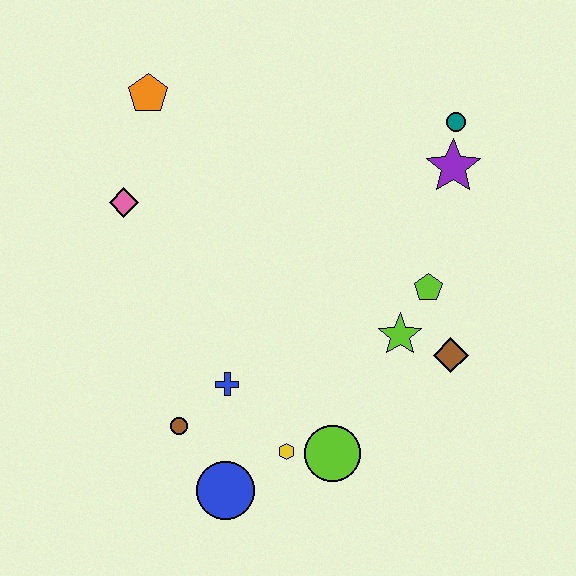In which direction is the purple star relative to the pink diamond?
The purple star is to the right of the pink diamond.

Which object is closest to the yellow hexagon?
The lime circle is closest to the yellow hexagon.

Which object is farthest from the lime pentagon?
The orange pentagon is farthest from the lime pentagon.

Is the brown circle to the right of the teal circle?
No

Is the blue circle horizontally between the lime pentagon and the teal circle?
No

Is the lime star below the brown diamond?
No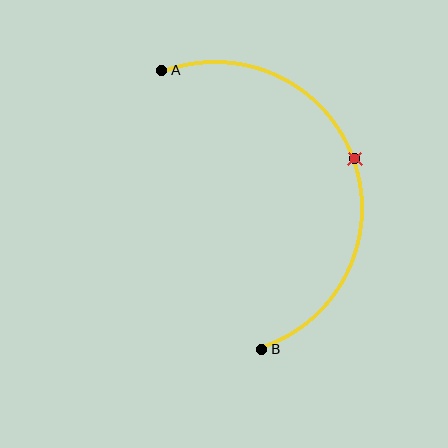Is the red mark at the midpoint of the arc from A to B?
Yes. The red mark lies on the arc at equal arc-length from both A and B — it is the arc midpoint.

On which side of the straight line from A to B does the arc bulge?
The arc bulges to the right of the straight line connecting A and B.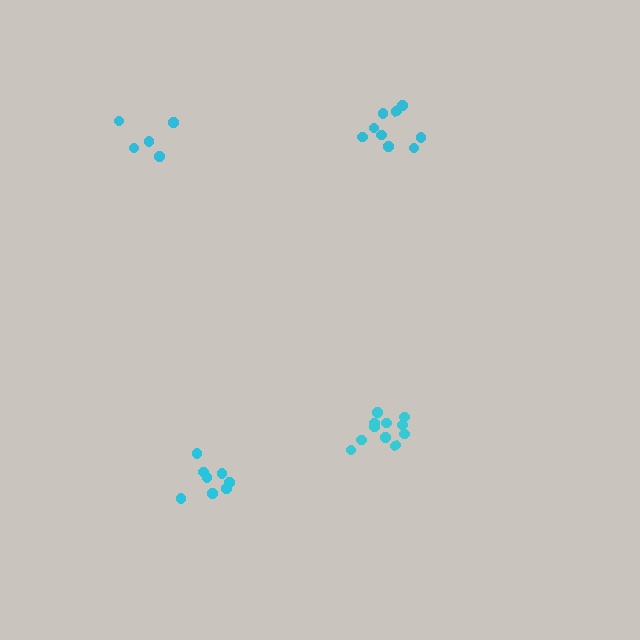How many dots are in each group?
Group 1: 11 dots, Group 2: 9 dots, Group 3: 8 dots, Group 4: 5 dots (33 total).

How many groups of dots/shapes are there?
There are 4 groups.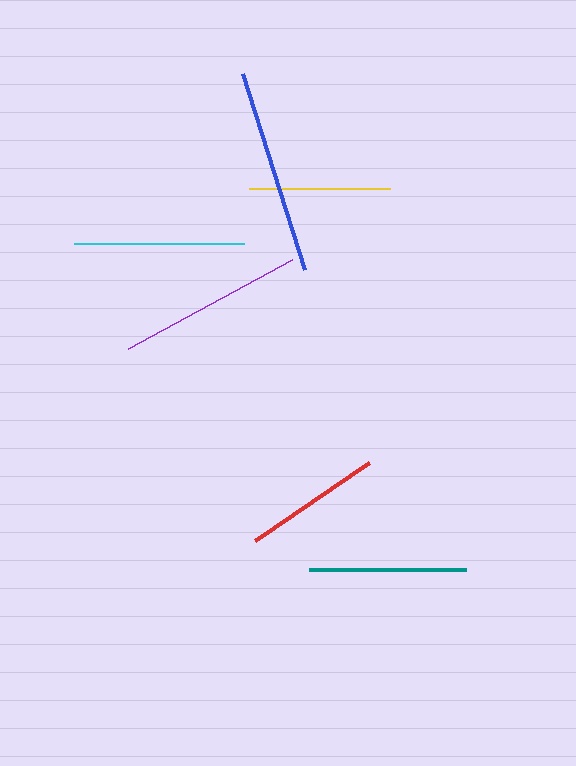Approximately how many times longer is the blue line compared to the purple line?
The blue line is approximately 1.1 times the length of the purple line.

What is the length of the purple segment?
The purple segment is approximately 186 pixels long.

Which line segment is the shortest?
The red line is the shortest at approximately 138 pixels.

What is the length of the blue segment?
The blue segment is approximately 205 pixels long.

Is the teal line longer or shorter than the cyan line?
The cyan line is longer than the teal line.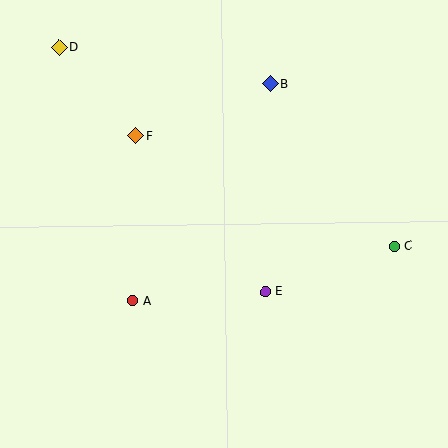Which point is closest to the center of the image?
Point E at (265, 292) is closest to the center.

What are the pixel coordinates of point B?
Point B is at (271, 84).